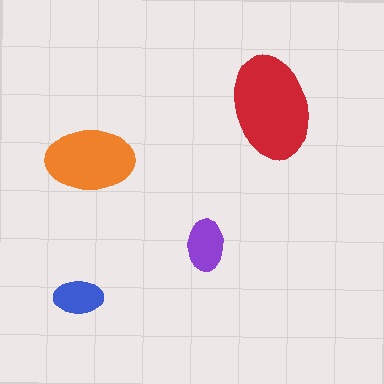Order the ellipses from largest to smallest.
the red one, the orange one, the purple one, the blue one.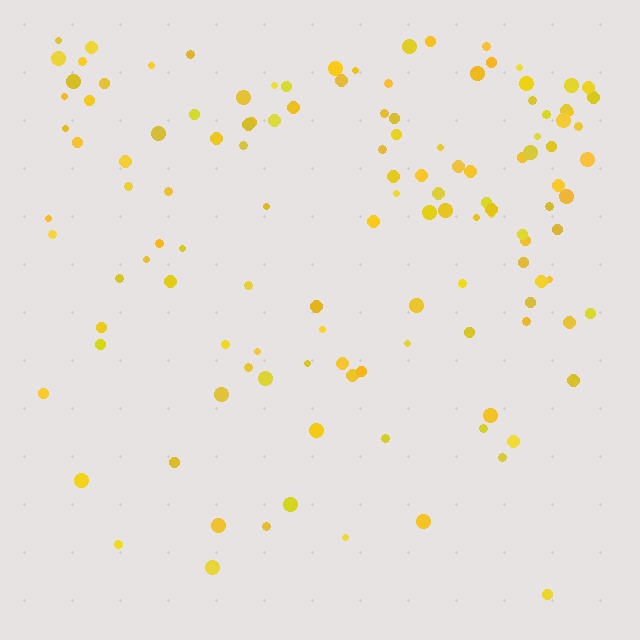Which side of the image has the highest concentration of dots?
The top.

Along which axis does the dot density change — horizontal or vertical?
Vertical.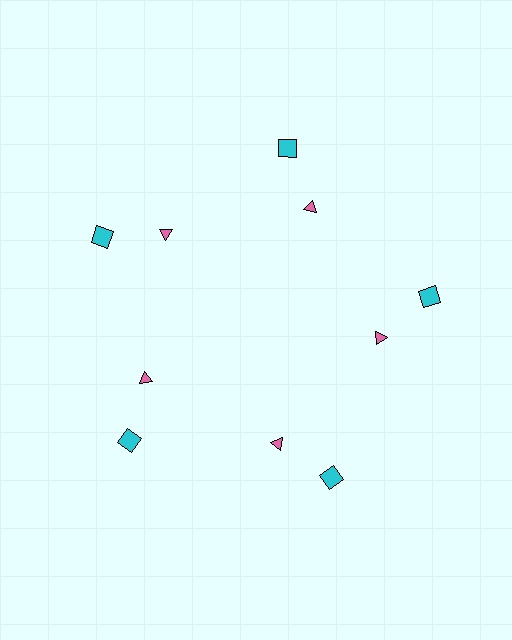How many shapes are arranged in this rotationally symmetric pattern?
There are 10 shapes, arranged in 5 groups of 2.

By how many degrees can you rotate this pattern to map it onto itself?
The pattern maps onto itself every 72 degrees of rotation.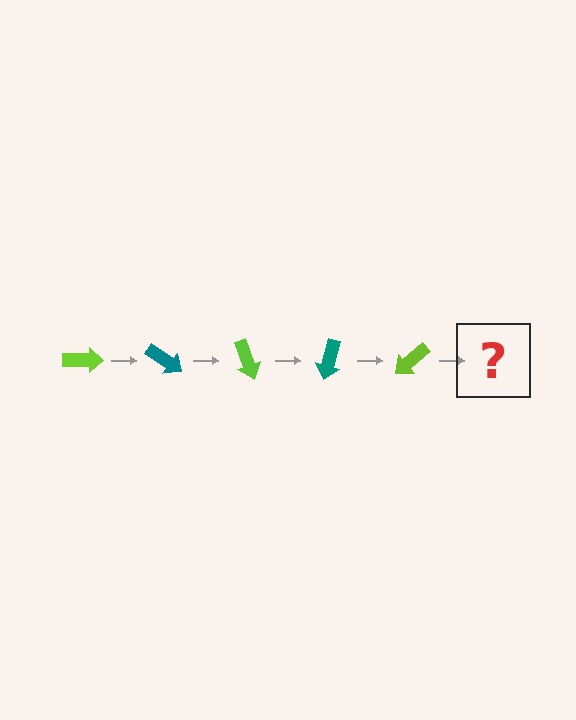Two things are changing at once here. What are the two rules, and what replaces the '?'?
The two rules are that it rotates 35 degrees each step and the color cycles through lime and teal. The '?' should be a teal arrow, rotated 175 degrees from the start.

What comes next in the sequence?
The next element should be a teal arrow, rotated 175 degrees from the start.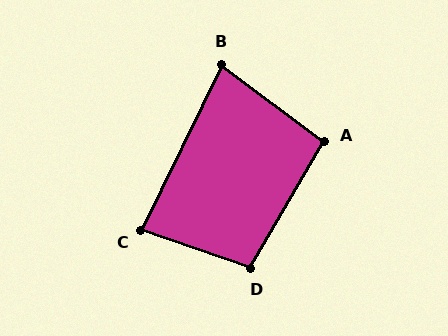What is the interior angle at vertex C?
Approximately 83 degrees (acute).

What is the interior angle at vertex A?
Approximately 97 degrees (obtuse).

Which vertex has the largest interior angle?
D, at approximately 101 degrees.